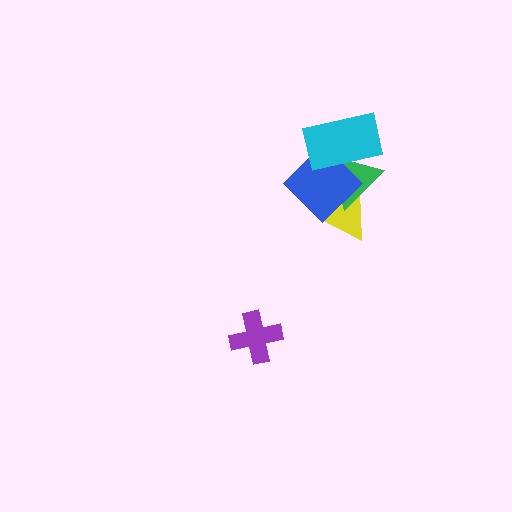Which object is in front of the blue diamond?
The cyan rectangle is in front of the blue diamond.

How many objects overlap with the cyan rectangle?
2 objects overlap with the cyan rectangle.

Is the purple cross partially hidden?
No, no other shape covers it.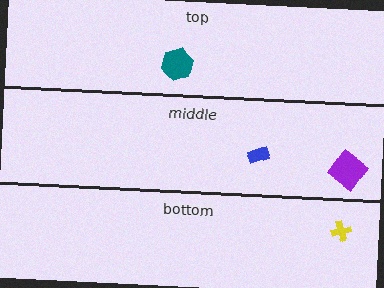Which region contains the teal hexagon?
The top region.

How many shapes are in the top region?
1.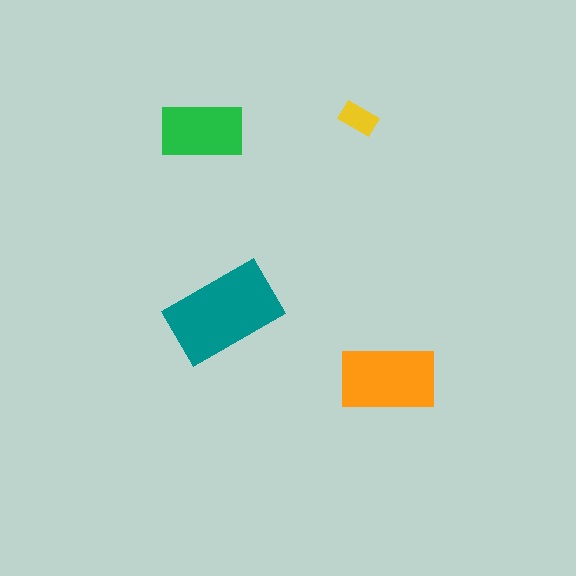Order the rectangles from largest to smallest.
the teal one, the orange one, the green one, the yellow one.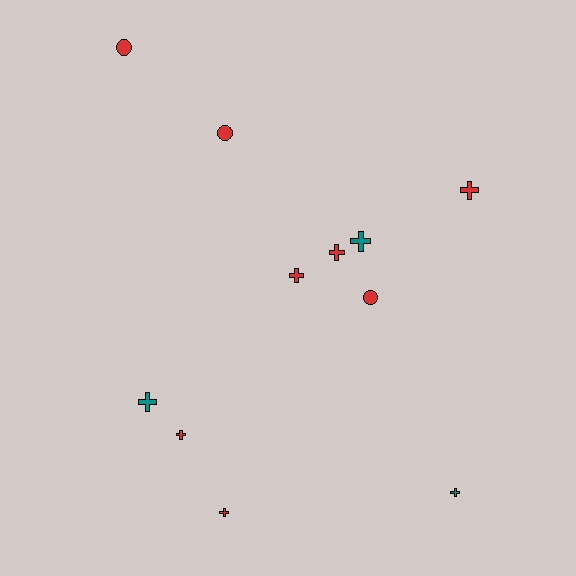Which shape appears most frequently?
Cross, with 8 objects.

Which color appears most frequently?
Red, with 8 objects.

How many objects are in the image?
There are 11 objects.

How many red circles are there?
There are 3 red circles.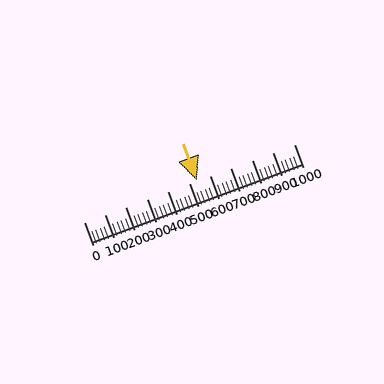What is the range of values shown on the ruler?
The ruler shows values from 0 to 1000.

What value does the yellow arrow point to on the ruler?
The yellow arrow points to approximately 540.